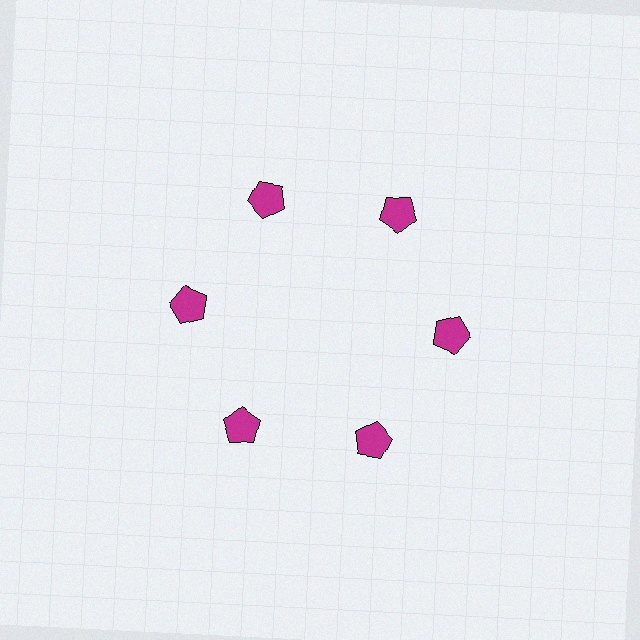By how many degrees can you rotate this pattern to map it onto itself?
The pattern maps onto itself every 60 degrees of rotation.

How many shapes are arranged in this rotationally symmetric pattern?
There are 6 shapes, arranged in 6 groups of 1.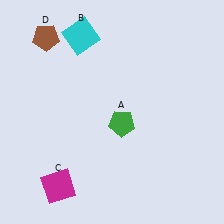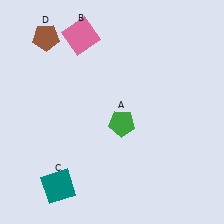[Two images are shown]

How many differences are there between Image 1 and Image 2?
There are 2 differences between the two images.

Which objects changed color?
B changed from cyan to pink. C changed from magenta to teal.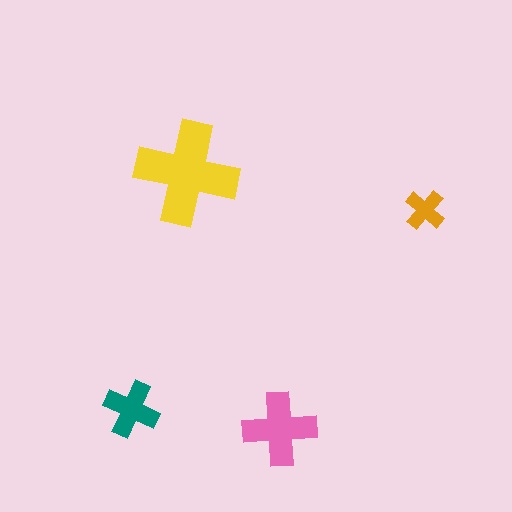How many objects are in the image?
There are 4 objects in the image.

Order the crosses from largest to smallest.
the yellow one, the pink one, the teal one, the orange one.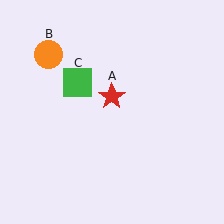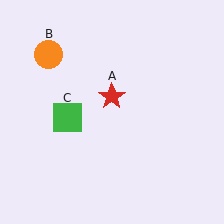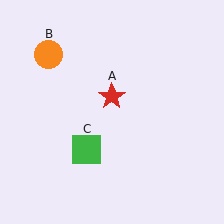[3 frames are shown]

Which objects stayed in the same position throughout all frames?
Red star (object A) and orange circle (object B) remained stationary.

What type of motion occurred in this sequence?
The green square (object C) rotated counterclockwise around the center of the scene.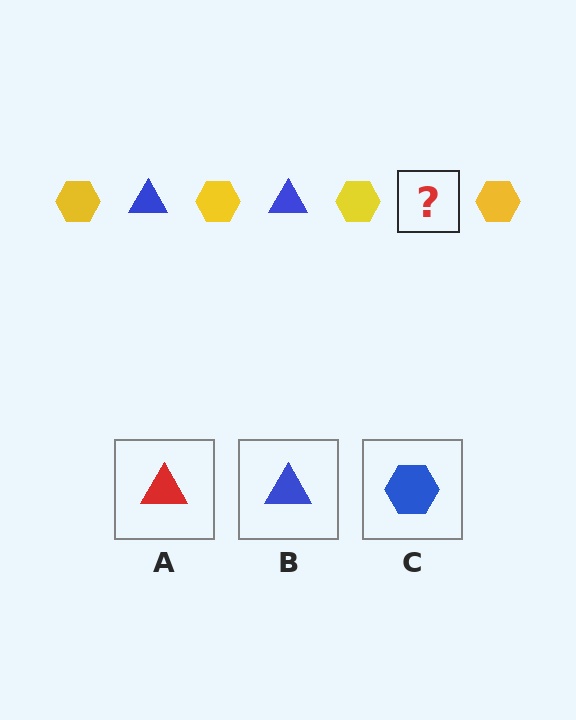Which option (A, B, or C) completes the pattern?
B.